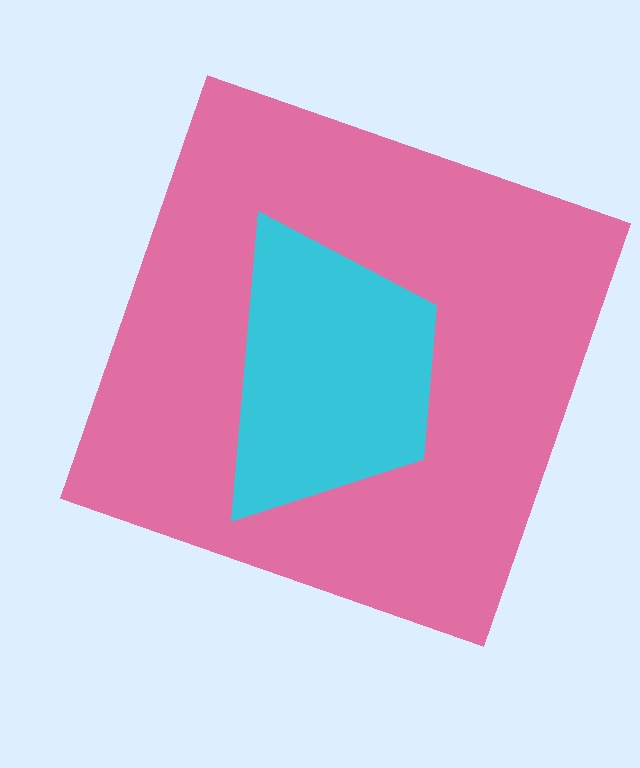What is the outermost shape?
The pink square.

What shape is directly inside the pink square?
The cyan trapezoid.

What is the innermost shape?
The cyan trapezoid.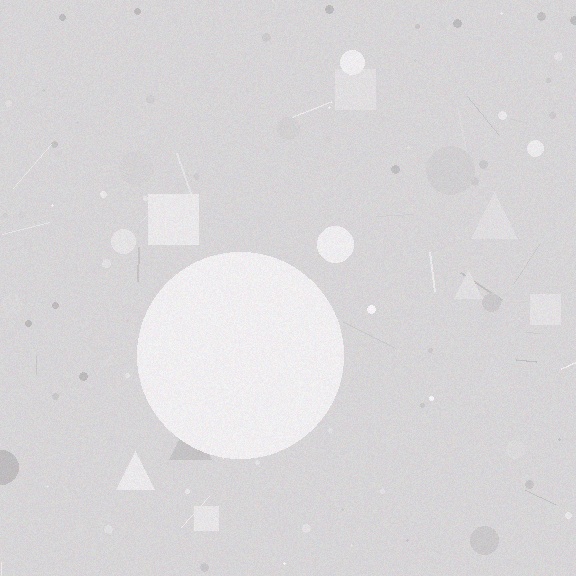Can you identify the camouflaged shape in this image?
The camouflaged shape is a circle.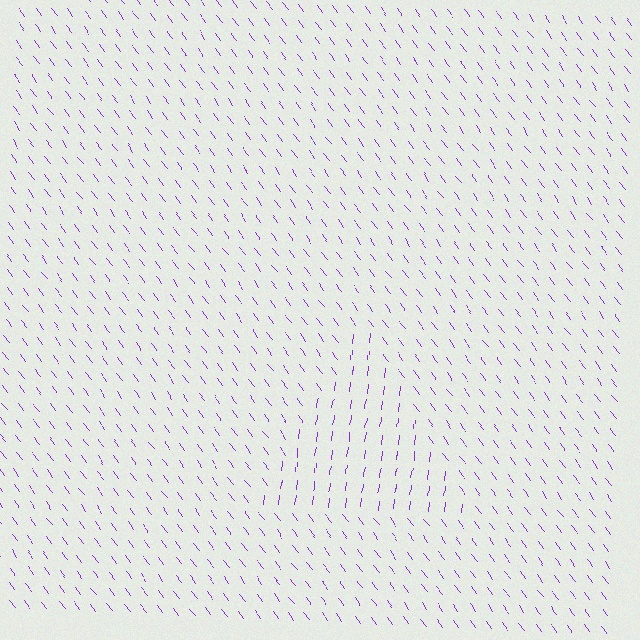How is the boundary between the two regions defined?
The boundary is defined purely by a change in line orientation (approximately 45 degrees difference). All lines are the same color and thickness.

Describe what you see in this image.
The image is filled with small purple line segments. A triangle region in the image has lines oriented differently from the surrounding lines, creating a visible texture boundary.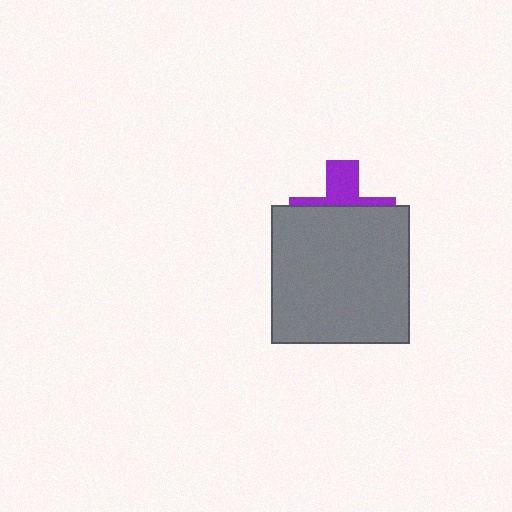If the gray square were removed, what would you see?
You would see the complete purple cross.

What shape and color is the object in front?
The object in front is a gray square.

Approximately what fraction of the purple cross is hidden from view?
Roughly 64% of the purple cross is hidden behind the gray square.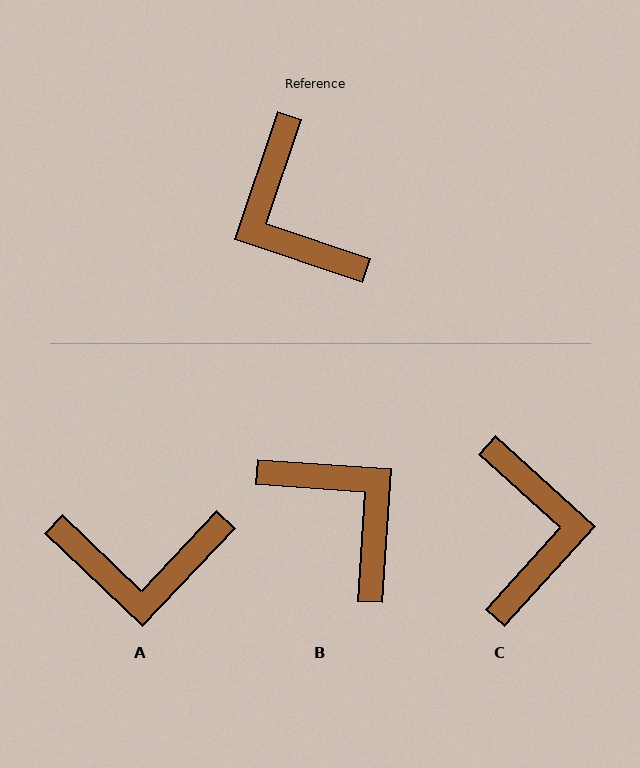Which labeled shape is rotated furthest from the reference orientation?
B, about 165 degrees away.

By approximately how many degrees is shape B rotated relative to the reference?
Approximately 165 degrees clockwise.